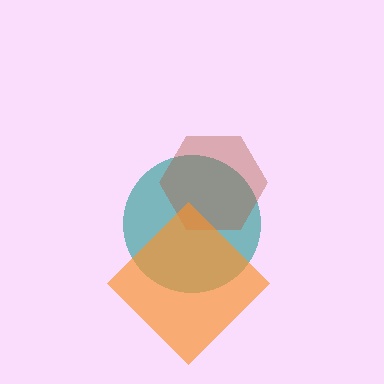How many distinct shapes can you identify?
There are 3 distinct shapes: a teal circle, a brown hexagon, an orange diamond.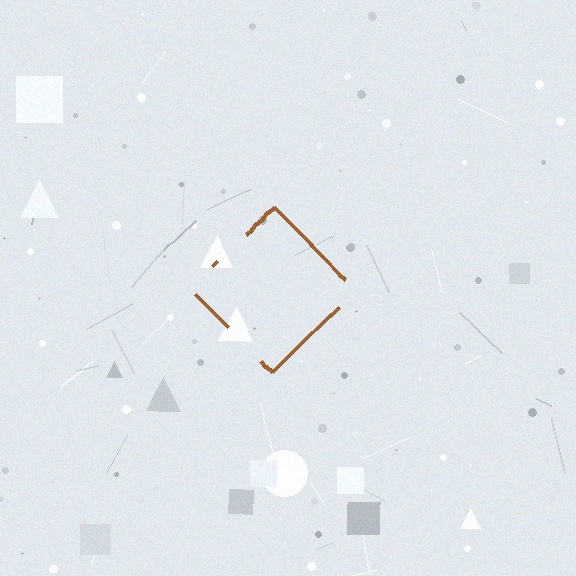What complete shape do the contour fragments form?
The contour fragments form a diamond.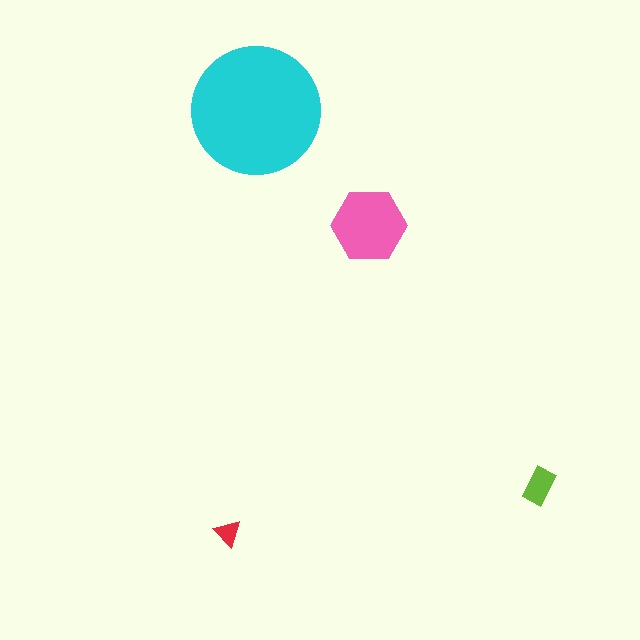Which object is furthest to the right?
The lime rectangle is rightmost.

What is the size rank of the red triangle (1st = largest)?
4th.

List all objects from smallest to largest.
The red triangle, the lime rectangle, the pink hexagon, the cyan circle.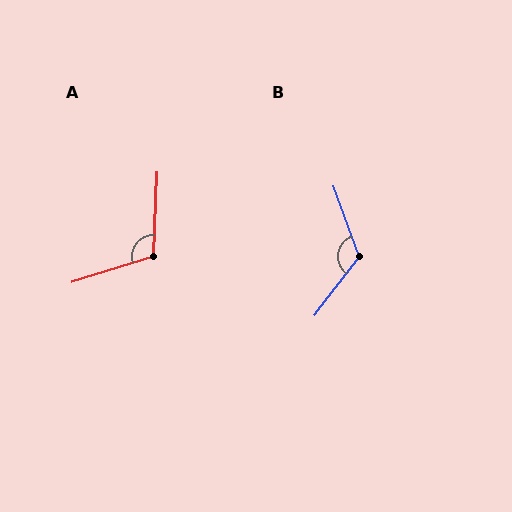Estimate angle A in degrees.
Approximately 110 degrees.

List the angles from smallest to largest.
A (110°), B (123°).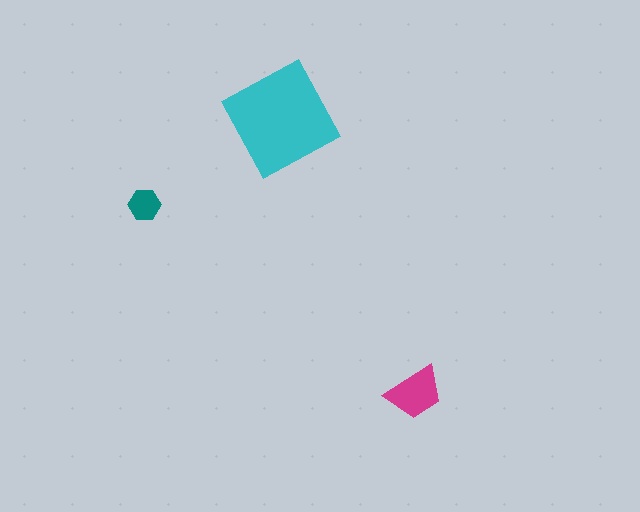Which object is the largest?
The cyan square.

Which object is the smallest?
The teal hexagon.